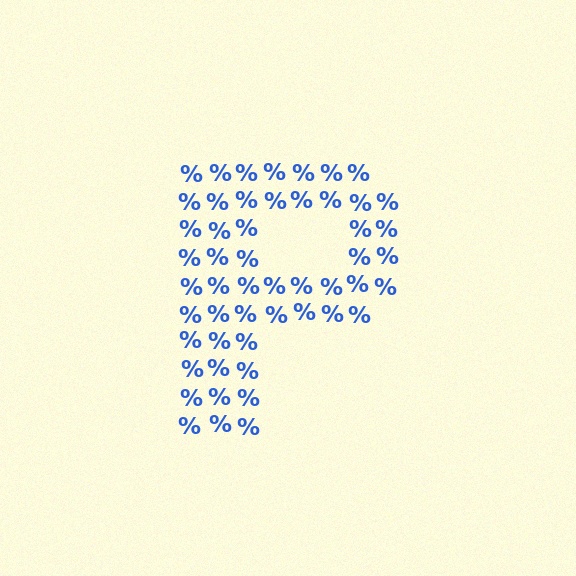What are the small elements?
The small elements are percent signs.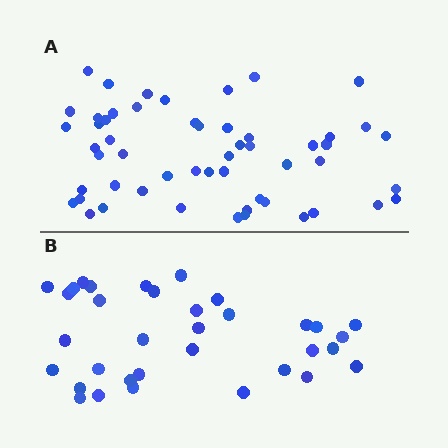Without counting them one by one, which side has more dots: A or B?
Region A (the top region) has more dots.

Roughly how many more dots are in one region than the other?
Region A has approximately 20 more dots than region B.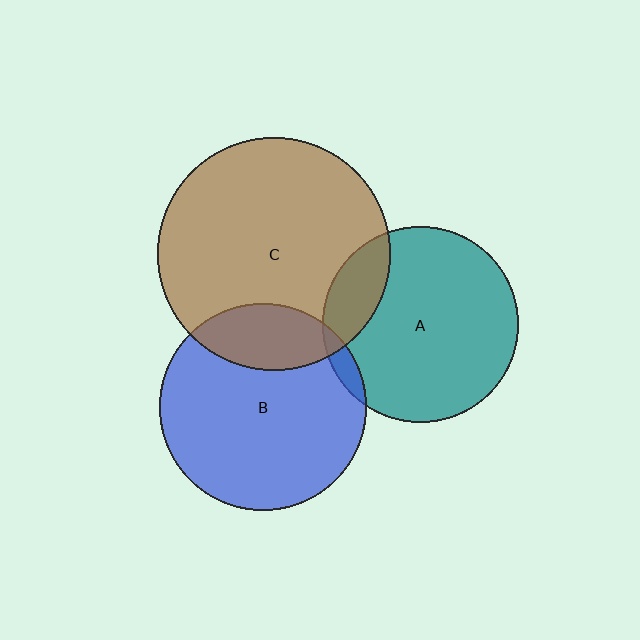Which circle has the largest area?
Circle C (brown).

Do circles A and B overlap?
Yes.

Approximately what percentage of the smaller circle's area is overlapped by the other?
Approximately 5%.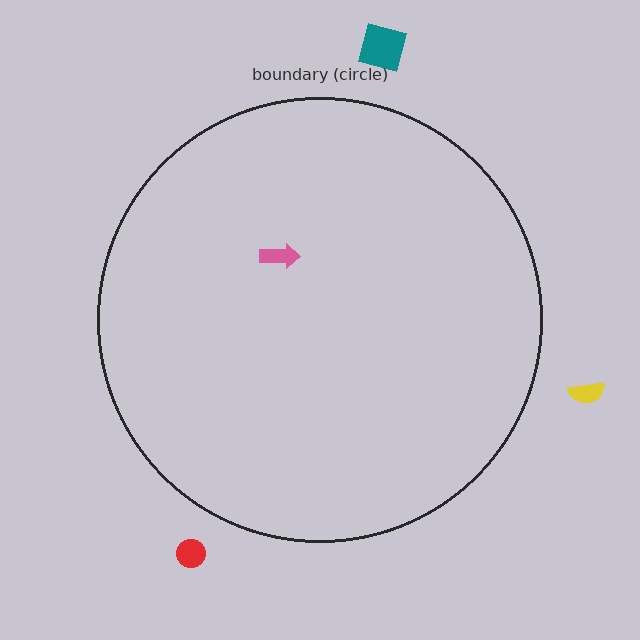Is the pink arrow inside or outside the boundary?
Inside.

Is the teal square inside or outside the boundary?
Outside.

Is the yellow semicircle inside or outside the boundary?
Outside.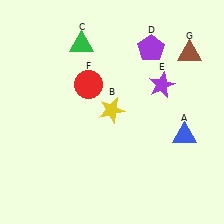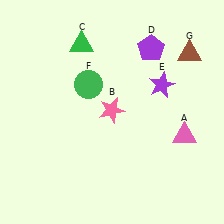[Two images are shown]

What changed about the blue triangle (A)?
In Image 1, A is blue. In Image 2, it changed to pink.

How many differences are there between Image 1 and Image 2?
There are 3 differences between the two images.